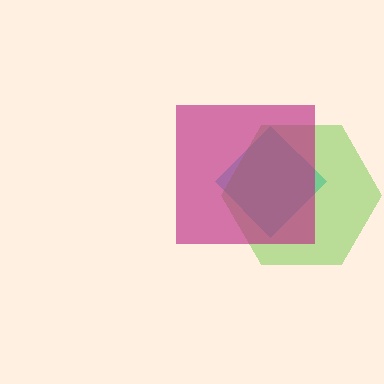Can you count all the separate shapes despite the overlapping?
Yes, there are 3 separate shapes.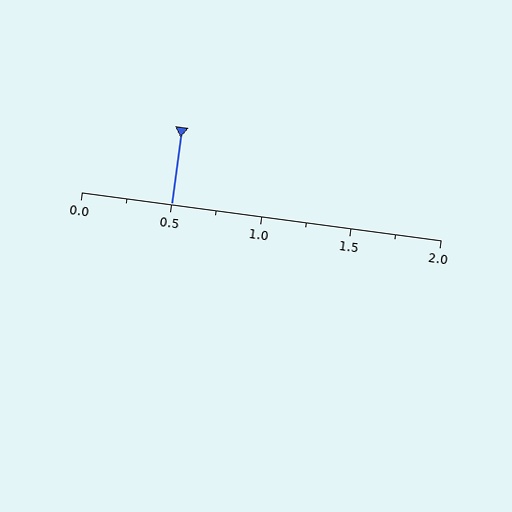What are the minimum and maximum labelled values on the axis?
The axis runs from 0.0 to 2.0.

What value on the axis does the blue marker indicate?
The marker indicates approximately 0.5.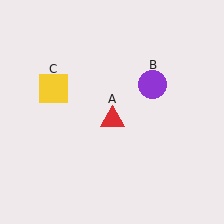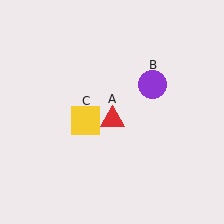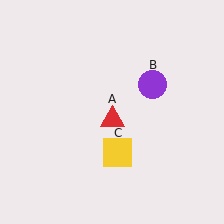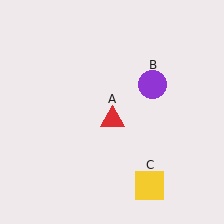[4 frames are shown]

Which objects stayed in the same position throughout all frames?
Red triangle (object A) and purple circle (object B) remained stationary.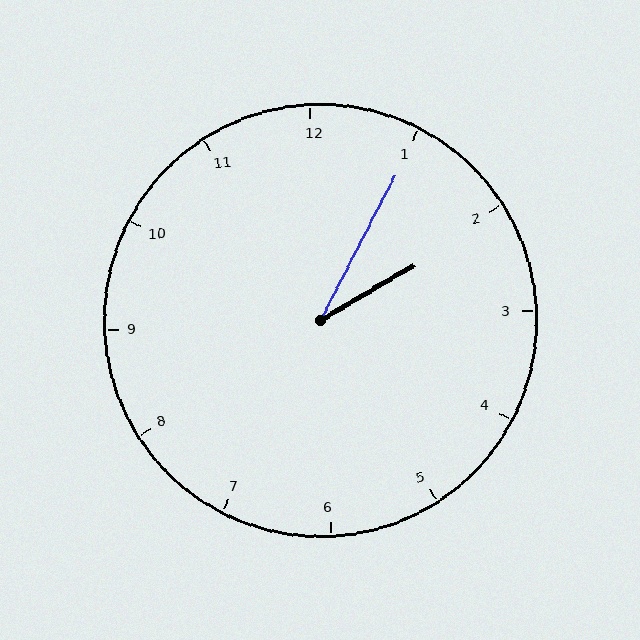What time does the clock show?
2:05.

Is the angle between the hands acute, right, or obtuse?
It is acute.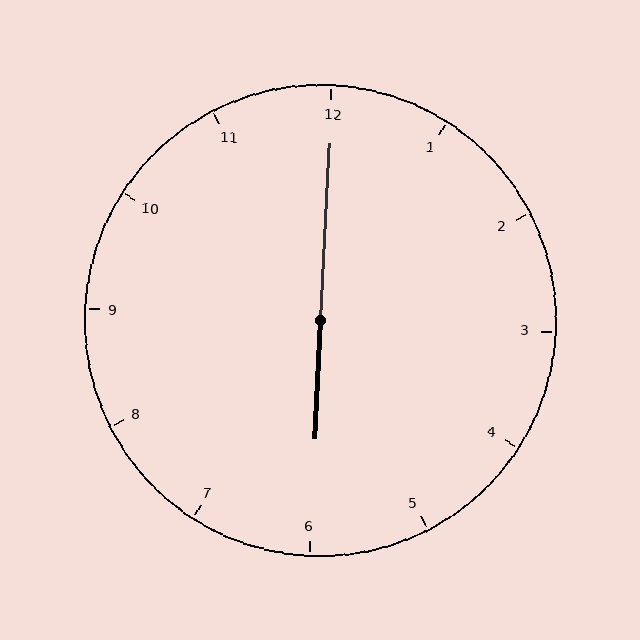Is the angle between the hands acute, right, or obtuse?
It is obtuse.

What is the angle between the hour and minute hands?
Approximately 180 degrees.